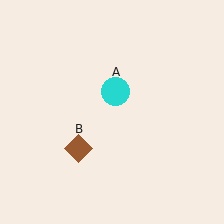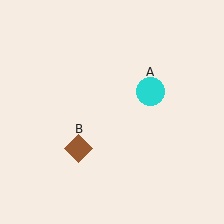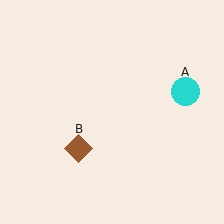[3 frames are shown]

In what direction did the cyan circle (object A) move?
The cyan circle (object A) moved right.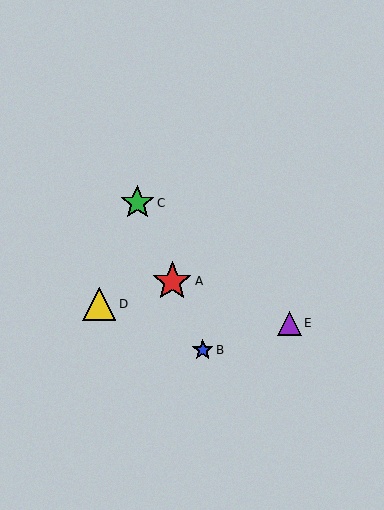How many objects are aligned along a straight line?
3 objects (A, B, C) are aligned along a straight line.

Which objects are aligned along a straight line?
Objects A, B, C are aligned along a straight line.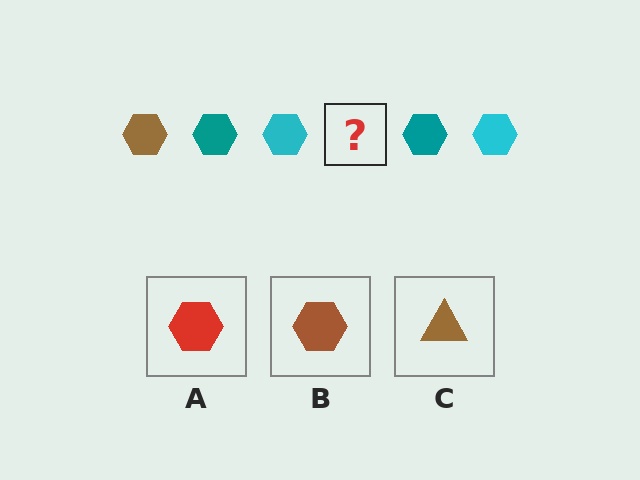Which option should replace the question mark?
Option B.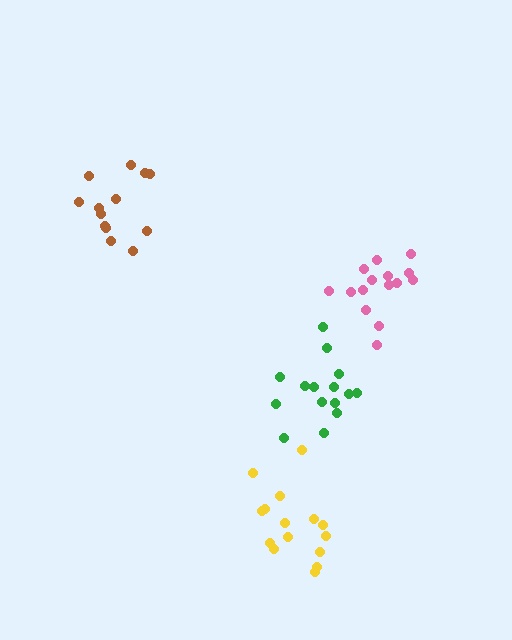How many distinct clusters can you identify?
There are 4 distinct clusters.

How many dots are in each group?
Group 1: 13 dots, Group 2: 15 dots, Group 3: 15 dots, Group 4: 15 dots (58 total).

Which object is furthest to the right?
The pink cluster is rightmost.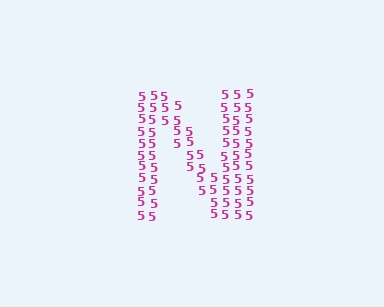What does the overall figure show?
The overall figure shows the letter N.